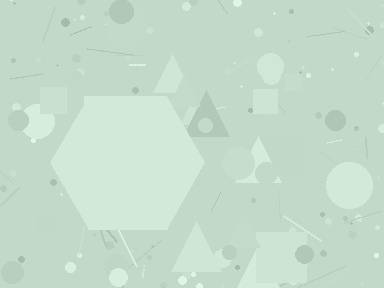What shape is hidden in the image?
A hexagon is hidden in the image.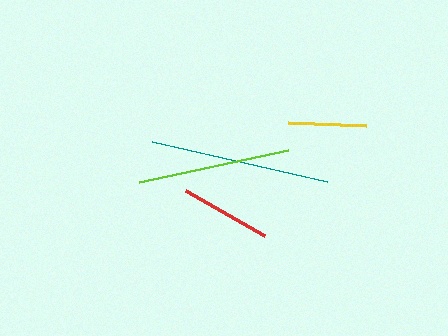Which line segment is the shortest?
The yellow line is the shortest at approximately 77 pixels.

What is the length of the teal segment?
The teal segment is approximately 180 pixels long.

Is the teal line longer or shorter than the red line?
The teal line is longer than the red line.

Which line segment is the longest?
The teal line is the longest at approximately 180 pixels.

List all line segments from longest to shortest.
From longest to shortest: teal, lime, red, yellow.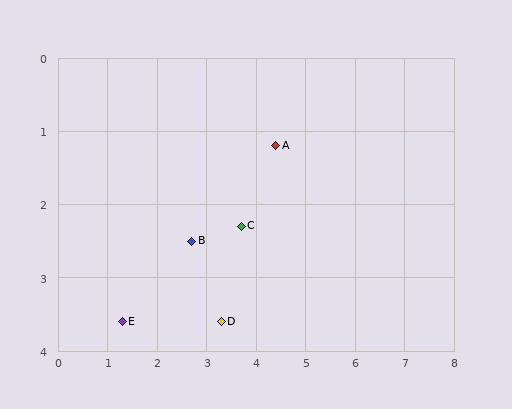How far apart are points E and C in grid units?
Points E and C are about 2.7 grid units apart.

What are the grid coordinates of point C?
Point C is at approximately (3.7, 2.3).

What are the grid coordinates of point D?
Point D is at approximately (3.3, 3.6).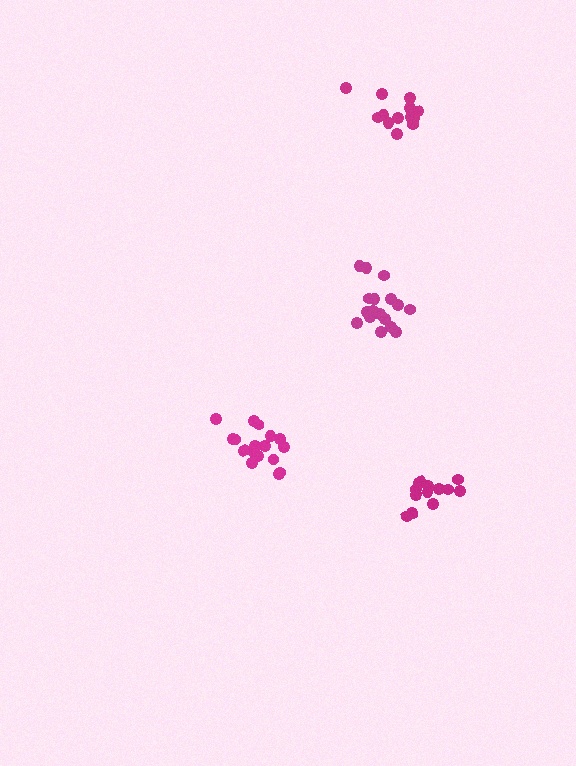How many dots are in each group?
Group 1: 17 dots, Group 2: 17 dots, Group 3: 13 dots, Group 4: 13 dots (60 total).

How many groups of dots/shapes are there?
There are 4 groups.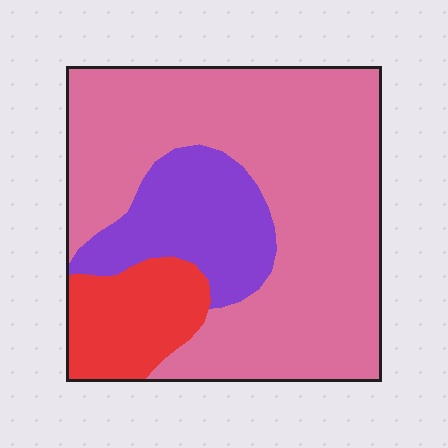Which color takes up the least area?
Red, at roughly 15%.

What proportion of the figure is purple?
Purple covers 19% of the figure.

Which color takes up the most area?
Pink, at roughly 65%.